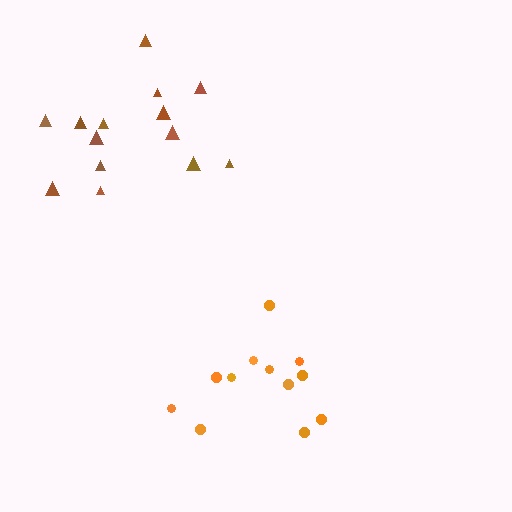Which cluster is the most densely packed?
Orange.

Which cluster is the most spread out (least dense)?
Brown.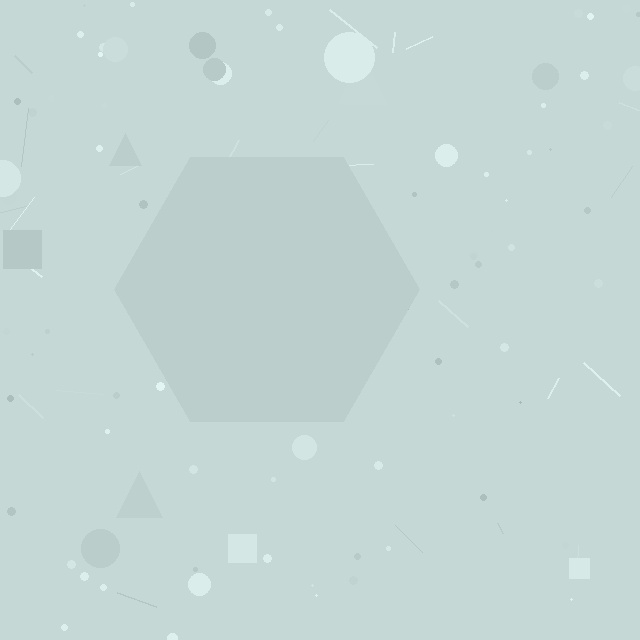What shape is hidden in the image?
A hexagon is hidden in the image.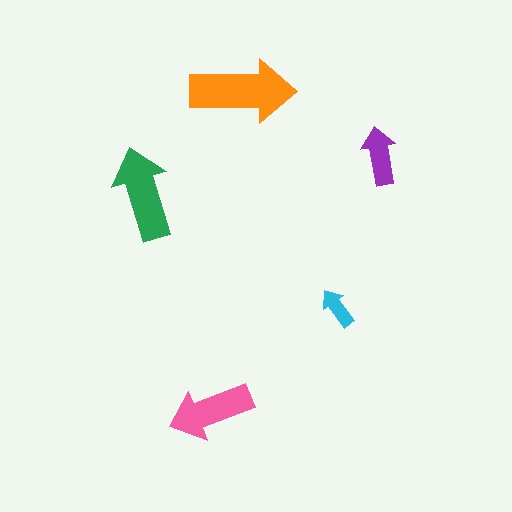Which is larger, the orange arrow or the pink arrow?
The orange one.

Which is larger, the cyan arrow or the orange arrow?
The orange one.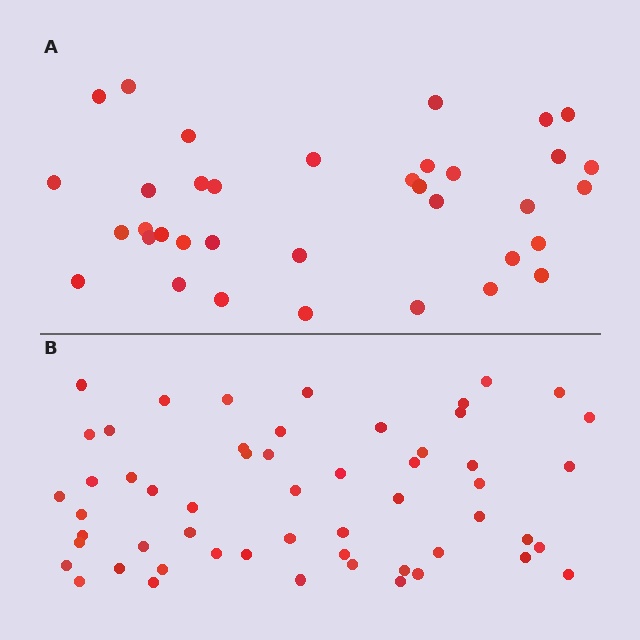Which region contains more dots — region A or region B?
Region B (the bottom region) has more dots.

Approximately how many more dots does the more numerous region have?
Region B has approximately 20 more dots than region A.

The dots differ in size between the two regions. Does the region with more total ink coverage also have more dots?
No. Region A has more total ink coverage because its dots are larger, but region B actually contains more individual dots. Total area can be misleading — the number of items is what matters here.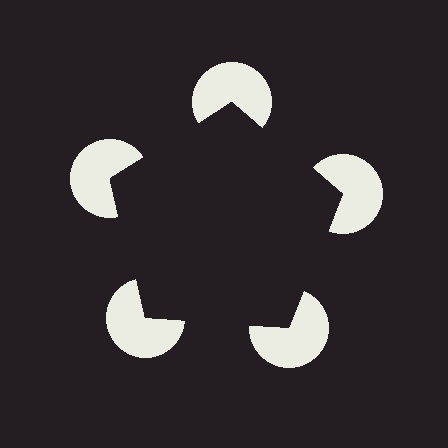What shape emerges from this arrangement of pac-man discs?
An illusory pentagon — its edges are inferred from the aligned wedge cuts in the pac-man discs, not physically drawn.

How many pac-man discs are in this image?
There are 5 — one at each vertex of the illusory pentagon.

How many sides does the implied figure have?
5 sides.